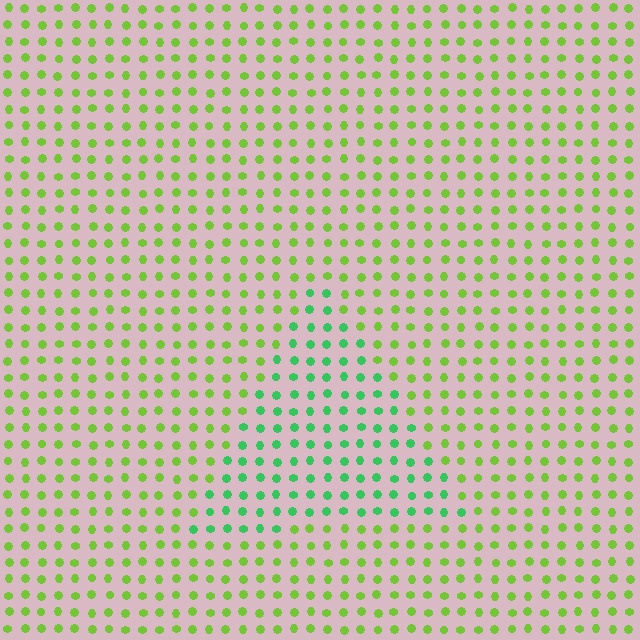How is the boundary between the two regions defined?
The boundary is defined purely by a slight shift in hue (about 42 degrees). Spacing, size, and orientation are identical on both sides.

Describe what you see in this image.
The image is filled with small lime elements in a uniform arrangement. A triangle-shaped region is visible where the elements are tinted to a slightly different hue, forming a subtle color boundary.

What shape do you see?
I see a triangle.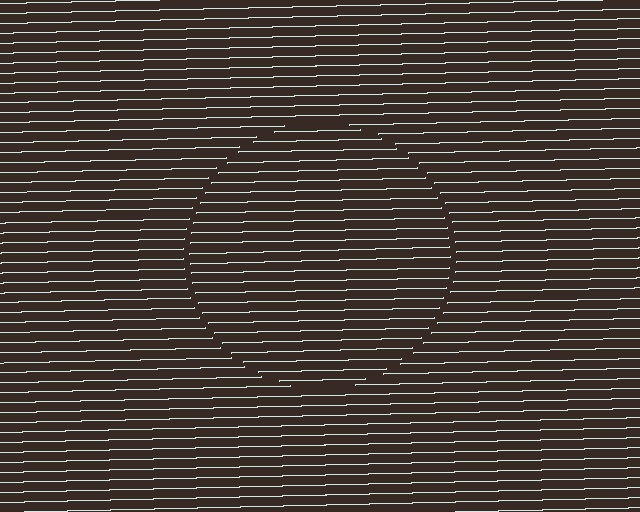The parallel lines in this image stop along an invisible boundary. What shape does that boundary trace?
An illusory circle. The interior of the shape contains the same grating, shifted by half a period — the contour is defined by the phase discontinuity where line-ends from the inner and outer gratings abut.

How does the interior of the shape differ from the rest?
The interior of the shape contains the same grating, shifted by half a period — the contour is defined by the phase discontinuity where line-ends from the inner and outer gratings abut.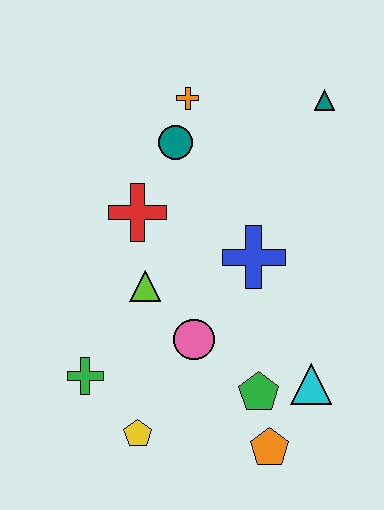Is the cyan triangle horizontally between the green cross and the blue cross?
No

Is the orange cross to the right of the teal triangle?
No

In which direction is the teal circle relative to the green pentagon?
The teal circle is above the green pentagon.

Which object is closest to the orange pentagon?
The green pentagon is closest to the orange pentagon.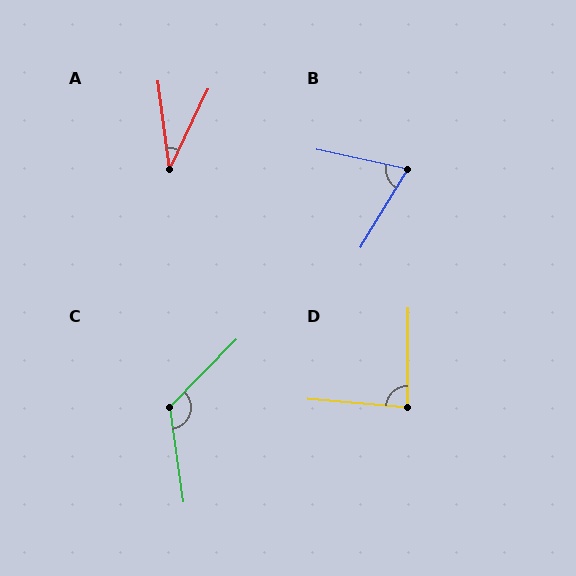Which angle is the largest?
C, at approximately 127 degrees.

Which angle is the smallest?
A, at approximately 33 degrees.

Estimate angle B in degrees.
Approximately 71 degrees.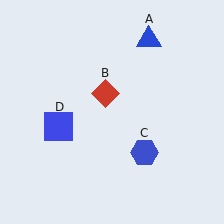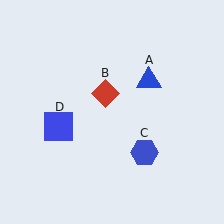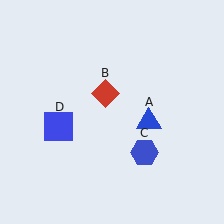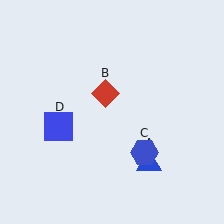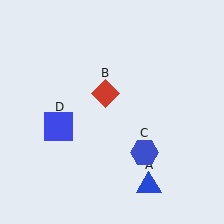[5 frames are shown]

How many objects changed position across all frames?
1 object changed position: blue triangle (object A).